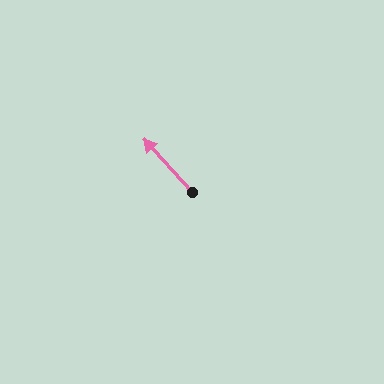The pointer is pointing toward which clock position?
Roughly 11 o'clock.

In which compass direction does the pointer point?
Northwest.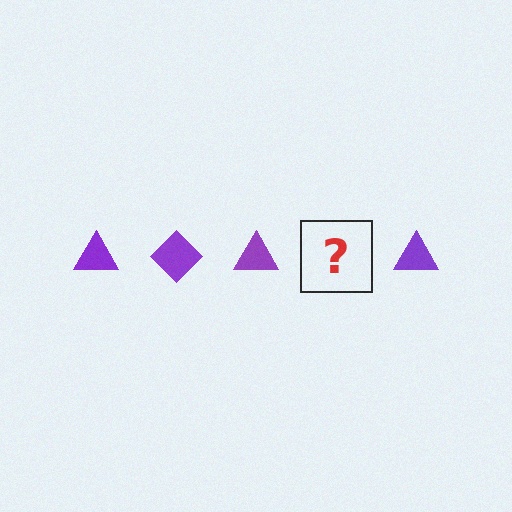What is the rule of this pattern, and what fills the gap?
The rule is that the pattern cycles through triangle, diamond shapes in purple. The gap should be filled with a purple diamond.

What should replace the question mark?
The question mark should be replaced with a purple diamond.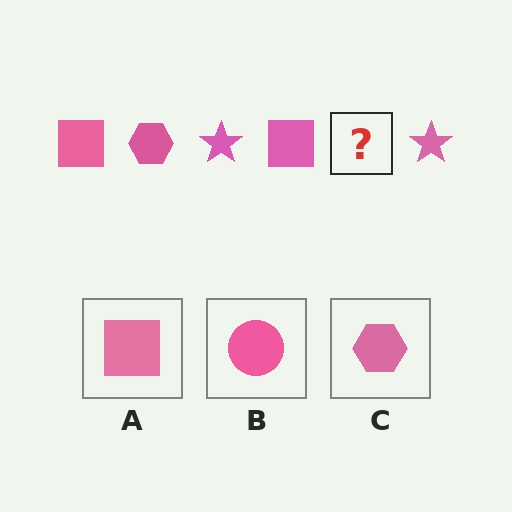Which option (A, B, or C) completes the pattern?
C.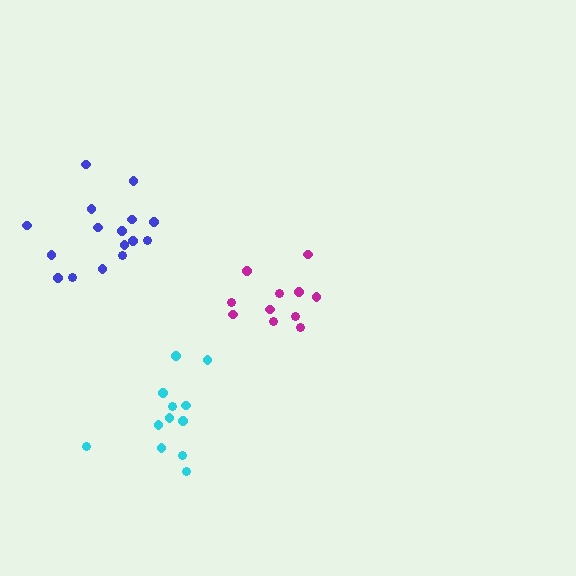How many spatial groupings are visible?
There are 3 spatial groupings.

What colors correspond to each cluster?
The clusters are colored: blue, magenta, cyan.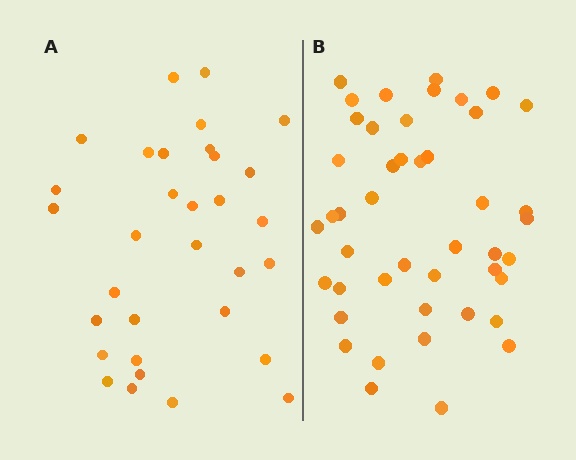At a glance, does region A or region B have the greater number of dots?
Region B (the right region) has more dots.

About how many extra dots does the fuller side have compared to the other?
Region B has approximately 15 more dots than region A.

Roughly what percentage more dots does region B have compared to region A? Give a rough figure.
About 40% more.